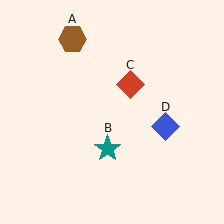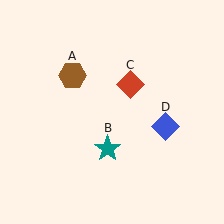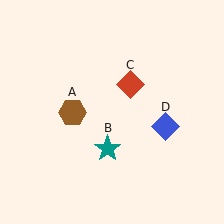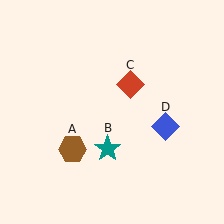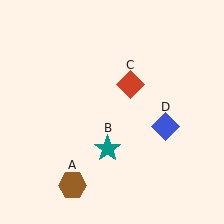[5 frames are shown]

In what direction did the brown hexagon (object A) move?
The brown hexagon (object A) moved down.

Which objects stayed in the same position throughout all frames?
Teal star (object B) and red diamond (object C) and blue diamond (object D) remained stationary.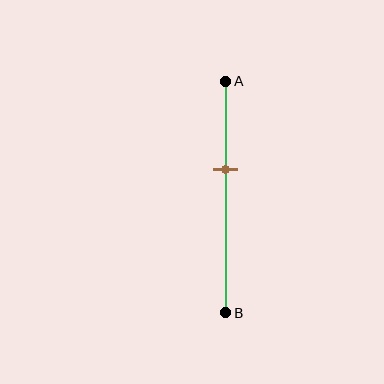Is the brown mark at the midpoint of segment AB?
No, the mark is at about 40% from A, not at the 50% midpoint.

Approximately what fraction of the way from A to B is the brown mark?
The brown mark is approximately 40% of the way from A to B.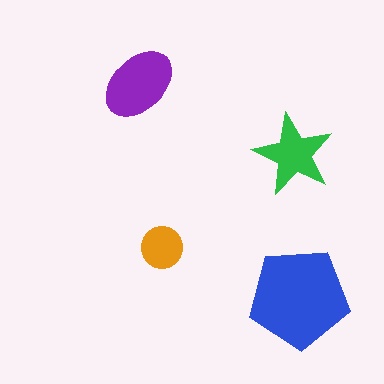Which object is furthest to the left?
The purple ellipse is leftmost.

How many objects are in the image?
There are 4 objects in the image.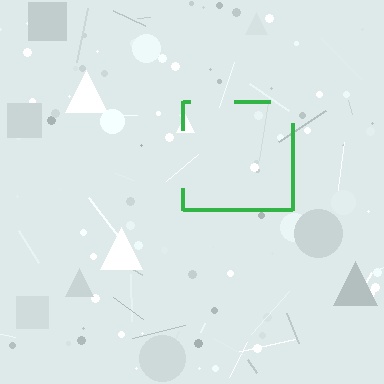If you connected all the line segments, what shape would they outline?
They would outline a square.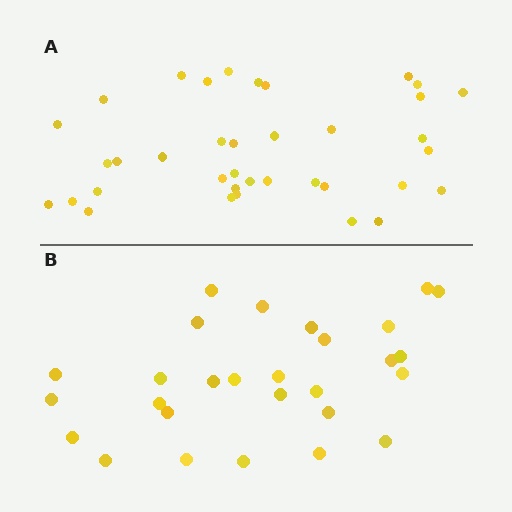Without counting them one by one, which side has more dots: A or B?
Region A (the top region) has more dots.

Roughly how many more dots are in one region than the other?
Region A has roughly 8 or so more dots than region B.